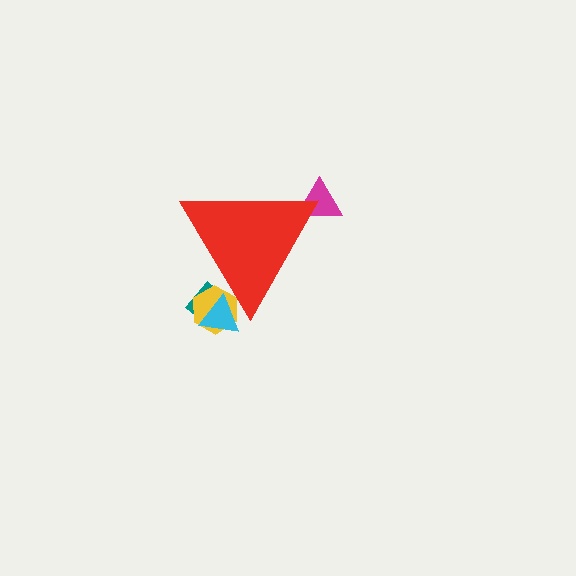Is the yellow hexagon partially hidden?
Yes, the yellow hexagon is partially hidden behind the red triangle.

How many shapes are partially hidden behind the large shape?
4 shapes are partially hidden.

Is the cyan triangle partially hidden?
Yes, the cyan triangle is partially hidden behind the red triangle.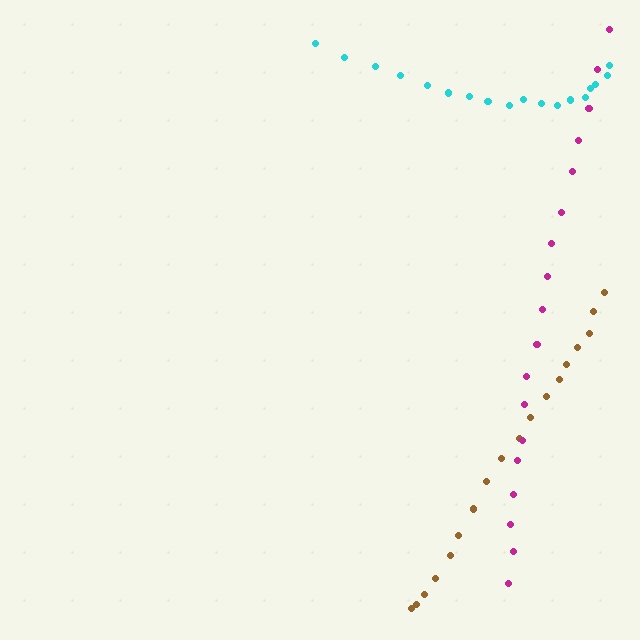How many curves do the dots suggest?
There are 3 distinct paths.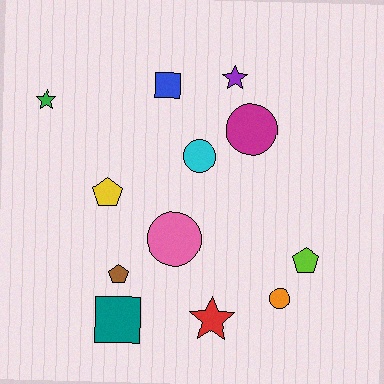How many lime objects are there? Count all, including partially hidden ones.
There is 1 lime object.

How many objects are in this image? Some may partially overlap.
There are 12 objects.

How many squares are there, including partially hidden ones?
There are 2 squares.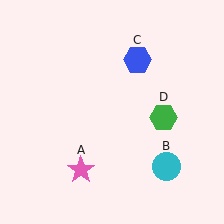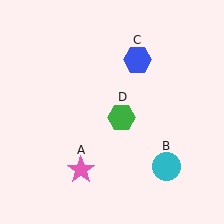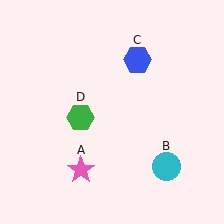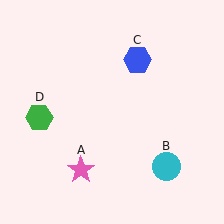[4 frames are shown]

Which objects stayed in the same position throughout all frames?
Pink star (object A) and cyan circle (object B) and blue hexagon (object C) remained stationary.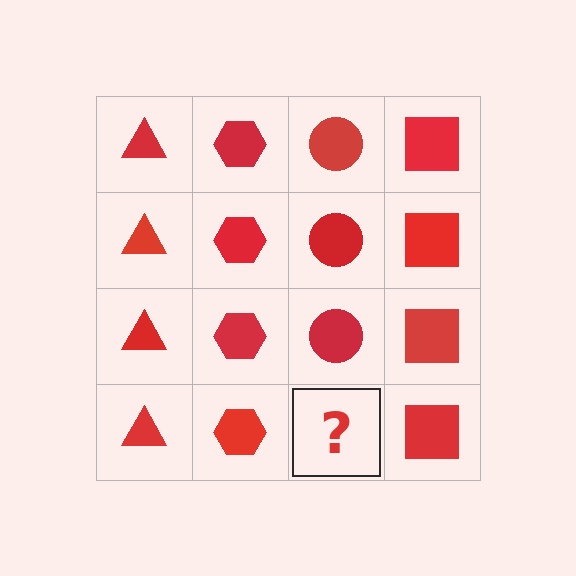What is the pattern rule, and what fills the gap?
The rule is that each column has a consistent shape. The gap should be filled with a red circle.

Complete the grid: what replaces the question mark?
The question mark should be replaced with a red circle.